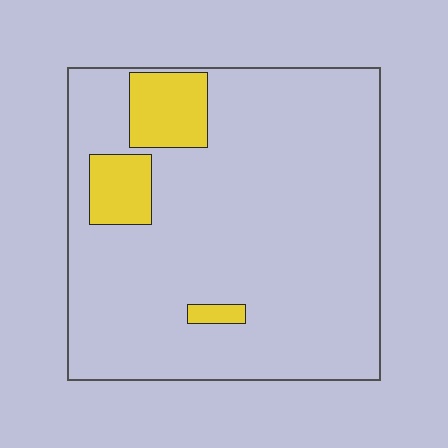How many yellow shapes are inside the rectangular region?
3.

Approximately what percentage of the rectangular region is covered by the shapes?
Approximately 10%.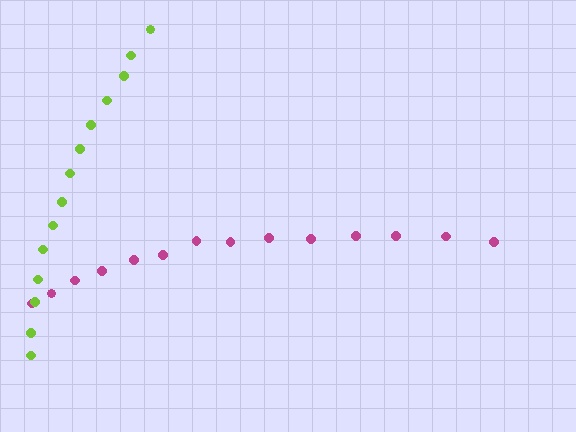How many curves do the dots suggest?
There are 2 distinct paths.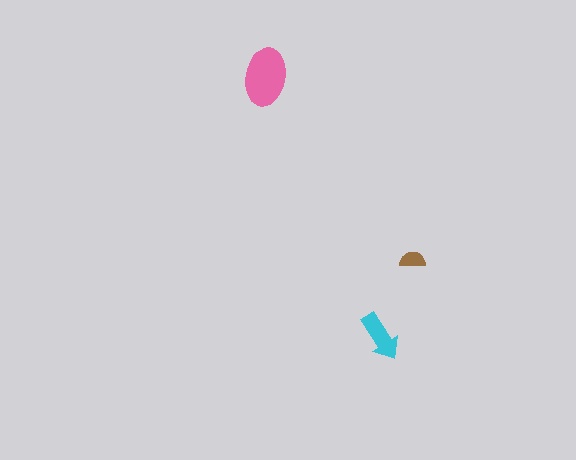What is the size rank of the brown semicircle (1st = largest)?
3rd.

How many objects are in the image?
There are 3 objects in the image.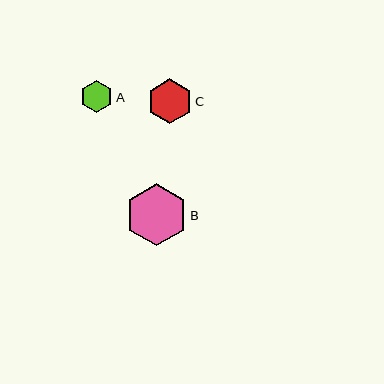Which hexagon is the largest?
Hexagon B is the largest with a size of approximately 62 pixels.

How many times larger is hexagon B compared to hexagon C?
Hexagon B is approximately 1.4 times the size of hexagon C.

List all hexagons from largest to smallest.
From largest to smallest: B, C, A.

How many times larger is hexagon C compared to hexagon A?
Hexagon C is approximately 1.4 times the size of hexagon A.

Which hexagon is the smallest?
Hexagon A is the smallest with a size of approximately 32 pixels.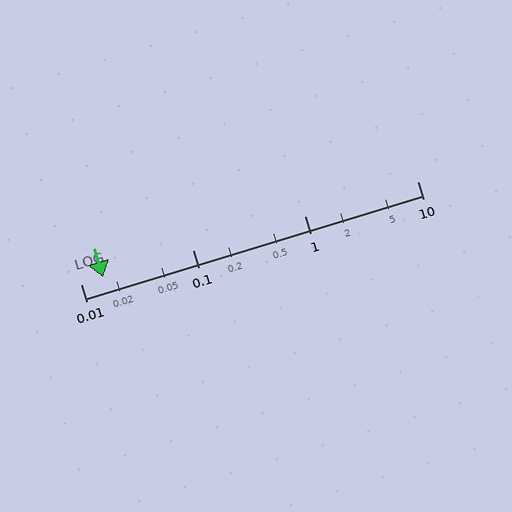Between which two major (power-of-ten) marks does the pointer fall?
The pointer is between 0.01 and 0.1.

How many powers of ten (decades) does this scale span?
The scale spans 3 decades, from 0.01 to 10.